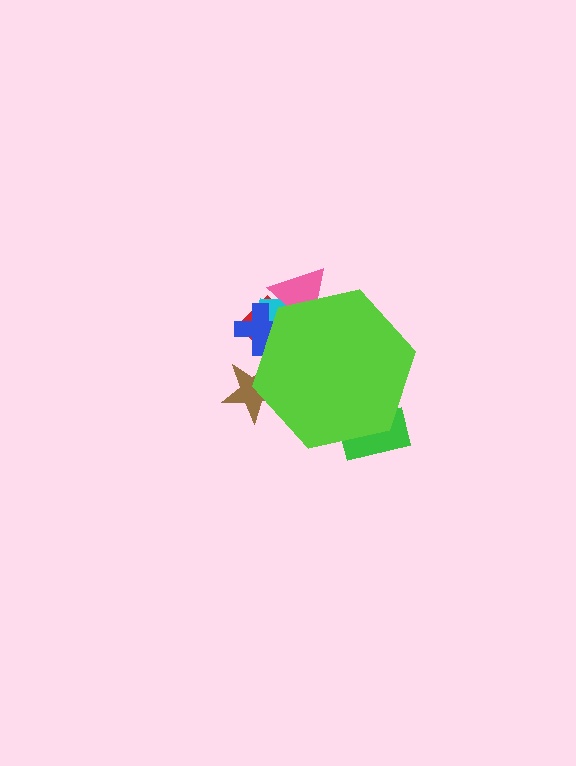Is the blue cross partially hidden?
Yes, the blue cross is partially hidden behind the lime hexagon.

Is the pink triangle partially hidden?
Yes, the pink triangle is partially hidden behind the lime hexagon.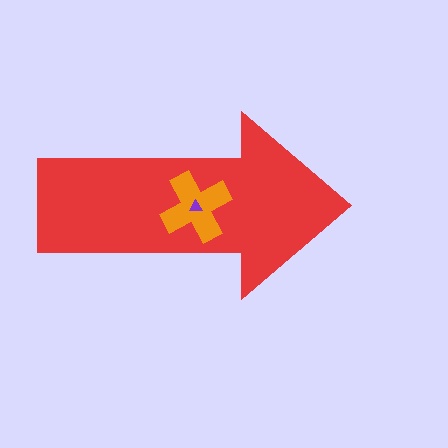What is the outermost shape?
The red arrow.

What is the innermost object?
The purple triangle.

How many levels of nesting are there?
3.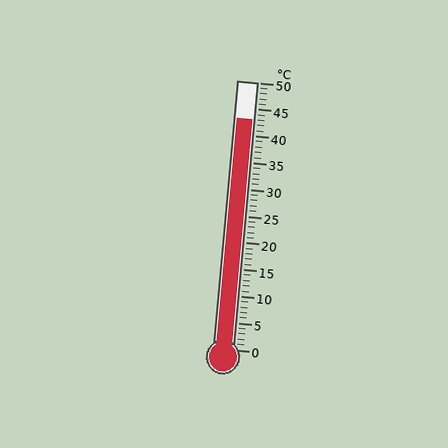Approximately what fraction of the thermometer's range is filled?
The thermometer is filled to approximately 85% of its range.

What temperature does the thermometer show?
The thermometer shows approximately 43°C.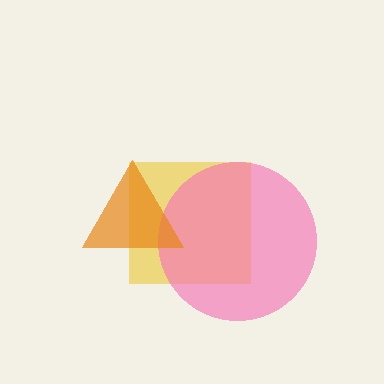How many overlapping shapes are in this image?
There are 3 overlapping shapes in the image.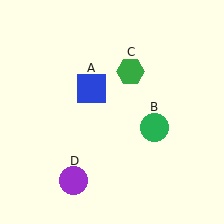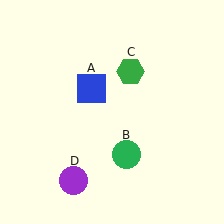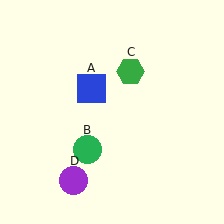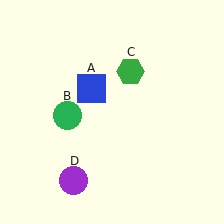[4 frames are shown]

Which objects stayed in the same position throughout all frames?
Blue square (object A) and green hexagon (object C) and purple circle (object D) remained stationary.